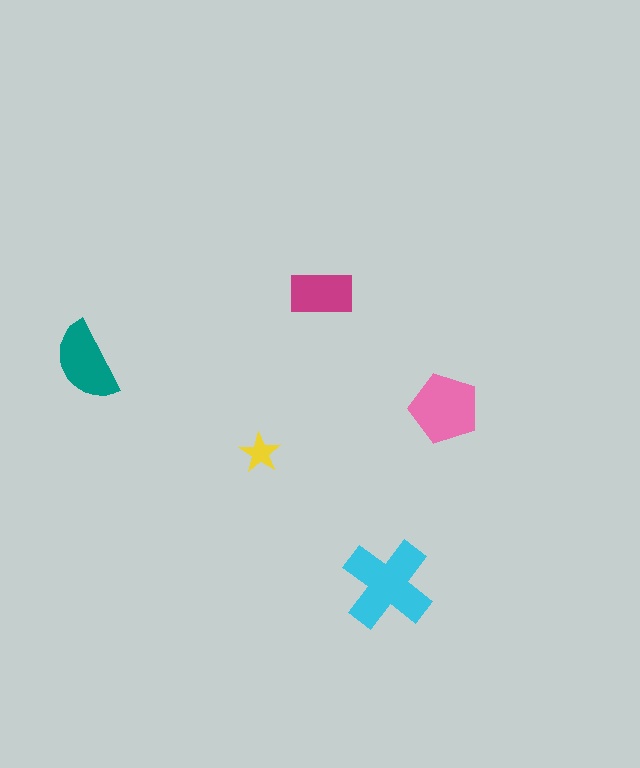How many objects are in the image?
There are 5 objects in the image.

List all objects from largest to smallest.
The cyan cross, the pink pentagon, the teal semicircle, the magenta rectangle, the yellow star.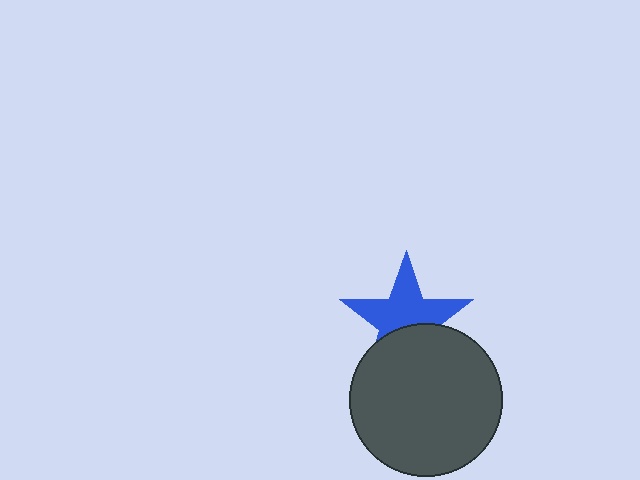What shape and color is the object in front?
The object in front is a dark gray circle.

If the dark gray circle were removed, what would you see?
You would see the complete blue star.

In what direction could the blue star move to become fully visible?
The blue star could move up. That would shift it out from behind the dark gray circle entirely.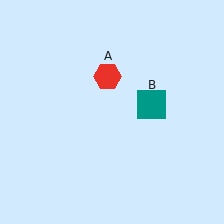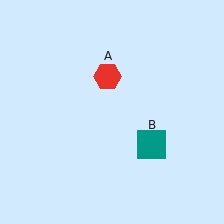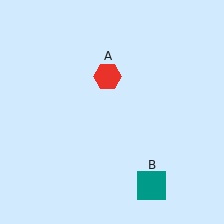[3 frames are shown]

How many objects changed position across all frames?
1 object changed position: teal square (object B).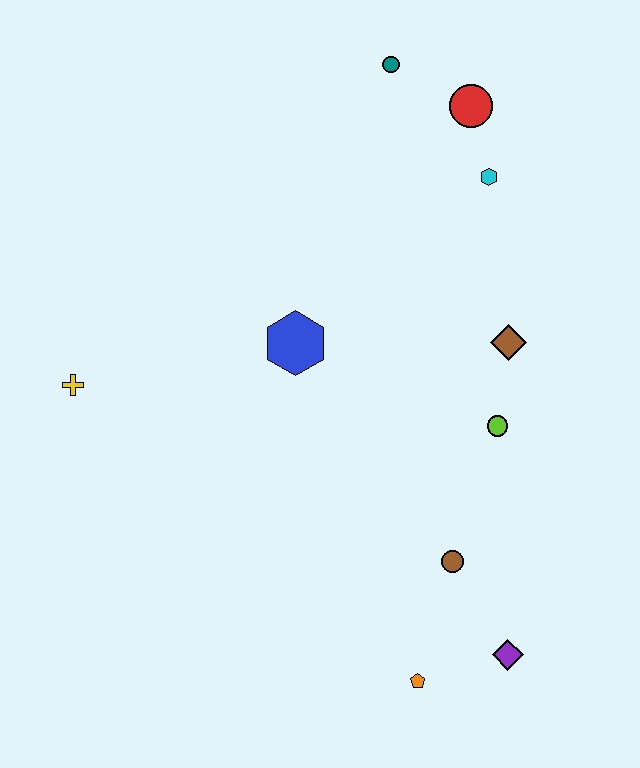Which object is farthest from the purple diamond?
The teal circle is farthest from the purple diamond.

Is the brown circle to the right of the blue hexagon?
Yes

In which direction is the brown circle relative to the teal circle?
The brown circle is below the teal circle.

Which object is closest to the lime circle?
The brown diamond is closest to the lime circle.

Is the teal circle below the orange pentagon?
No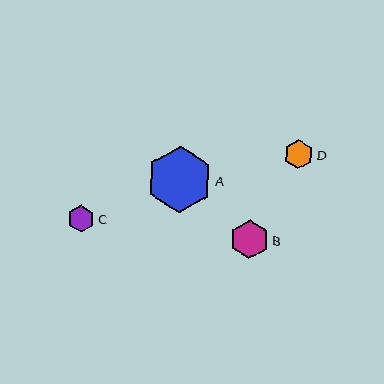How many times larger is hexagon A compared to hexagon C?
Hexagon A is approximately 2.4 times the size of hexagon C.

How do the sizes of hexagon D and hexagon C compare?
Hexagon D and hexagon C are approximately the same size.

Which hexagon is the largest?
Hexagon A is the largest with a size of approximately 66 pixels.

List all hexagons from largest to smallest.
From largest to smallest: A, B, D, C.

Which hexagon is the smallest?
Hexagon C is the smallest with a size of approximately 28 pixels.